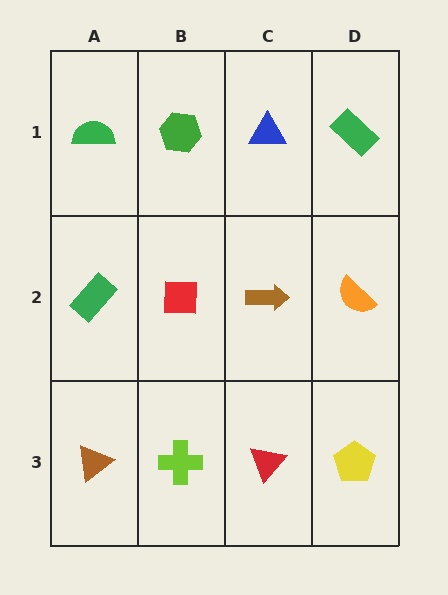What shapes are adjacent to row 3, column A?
A green rectangle (row 2, column A), a lime cross (row 3, column B).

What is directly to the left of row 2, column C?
A red square.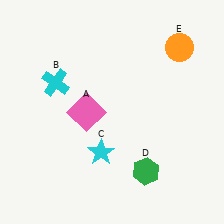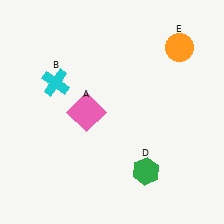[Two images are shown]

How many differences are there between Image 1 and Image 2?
There is 1 difference between the two images.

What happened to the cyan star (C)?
The cyan star (C) was removed in Image 2. It was in the bottom-left area of Image 1.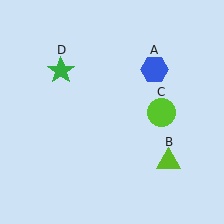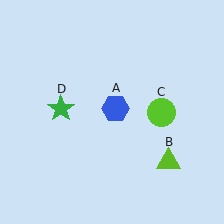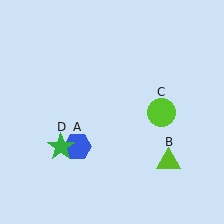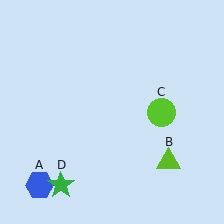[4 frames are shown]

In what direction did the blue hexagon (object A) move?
The blue hexagon (object A) moved down and to the left.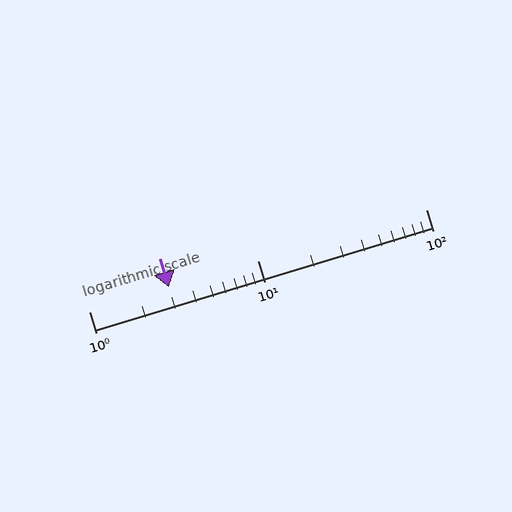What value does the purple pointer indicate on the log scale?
The pointer indicates approximately 3.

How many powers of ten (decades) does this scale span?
The scale spans 2 decades, from 1 to 100.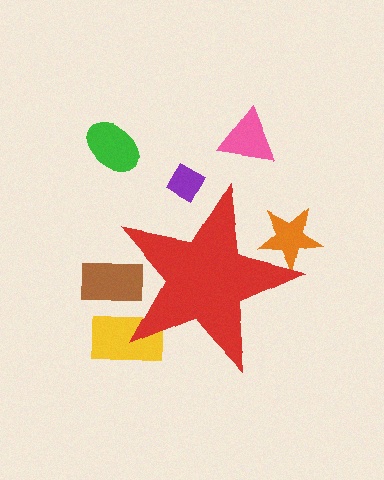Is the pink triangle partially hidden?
No, the pink triangle is fully visible.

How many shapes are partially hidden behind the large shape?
4 shapes are partially hidden.